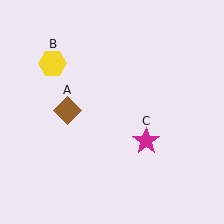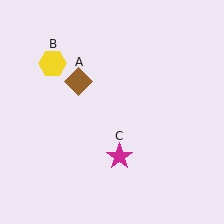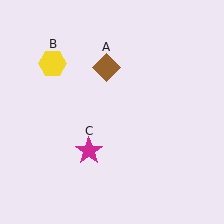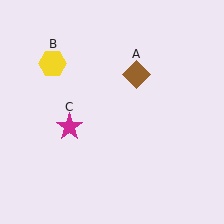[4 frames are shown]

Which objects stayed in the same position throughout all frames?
Yellow hexagon (object B) remained stationary.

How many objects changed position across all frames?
2 objects changed position: brown diamond (object A), magenta star (object C).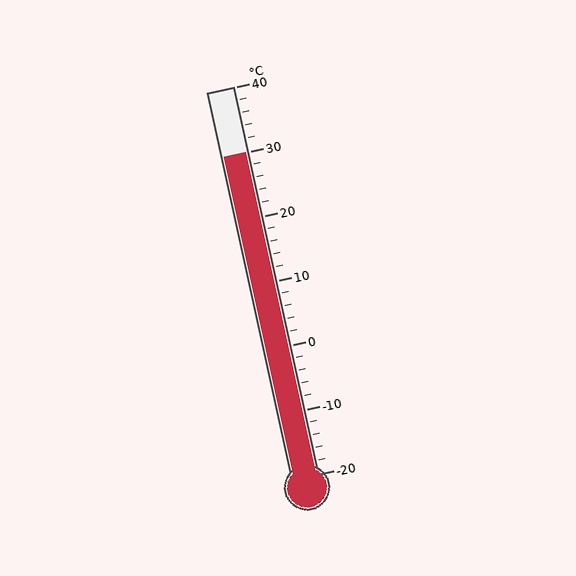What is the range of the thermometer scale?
The thermometer scale ranges from -20°C to 40°C.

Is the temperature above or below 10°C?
The temperature is above 10°C.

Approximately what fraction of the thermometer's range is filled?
The thermometer is filled to approximately 85% of its range.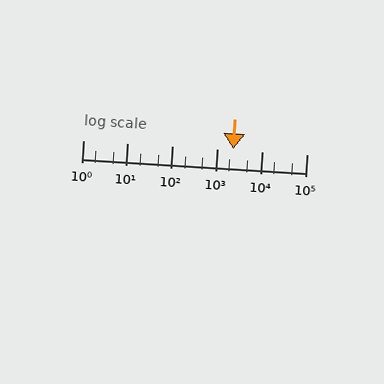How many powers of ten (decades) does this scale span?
The scale spans 5 decades, from 1 to 100000.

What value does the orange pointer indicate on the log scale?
The pointer indicates approximately 2300.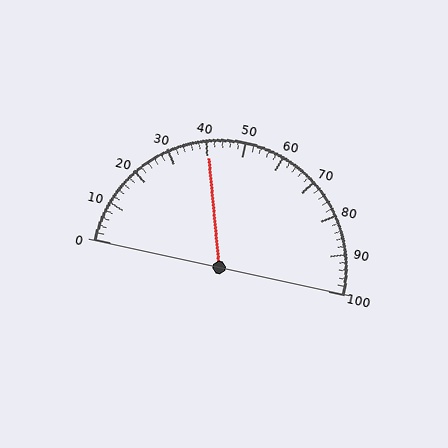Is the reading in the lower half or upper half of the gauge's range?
The reading is in the lower half of the range (0 to 100).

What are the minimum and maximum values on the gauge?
The gauge ranges from 0 to 100.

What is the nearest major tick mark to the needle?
The nearest major tick mark is 40.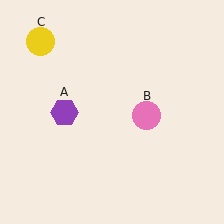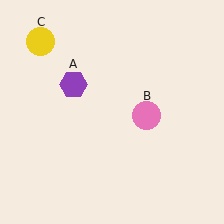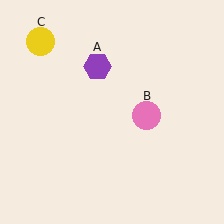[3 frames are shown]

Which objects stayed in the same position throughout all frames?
Pink circle (object B) and yellow circle (object C) remained stationary.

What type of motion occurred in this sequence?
The purple hexagon (object A) rotated clockwise around the center of the scene.